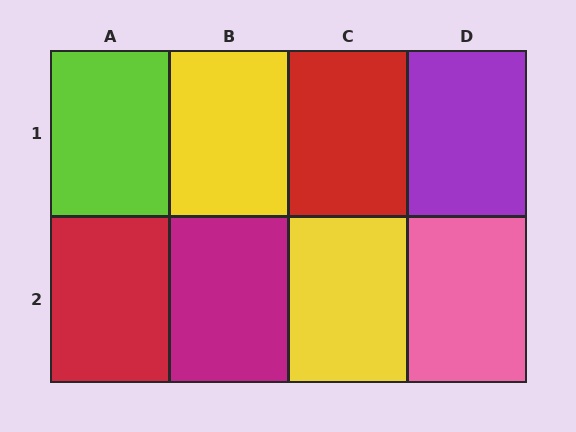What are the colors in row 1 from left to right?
Lime, yellow, red, purple.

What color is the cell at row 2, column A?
Red.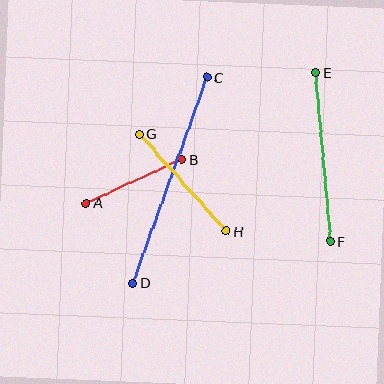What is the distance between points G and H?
The distance is approximately 130 pixels.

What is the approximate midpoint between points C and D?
The midpoint is at approximately (170, 180) pixels.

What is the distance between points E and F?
The distance is approximately 169 pixels.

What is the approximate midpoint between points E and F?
The midpoint is at approximately (323, 157) pixels.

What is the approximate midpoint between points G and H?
The midpoint is at approximately (183, 183) pixels.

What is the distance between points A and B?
The distance is approximately 105 pixels.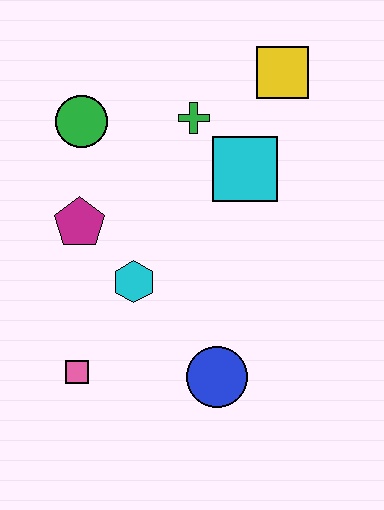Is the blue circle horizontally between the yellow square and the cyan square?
No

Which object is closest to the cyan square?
The green cross is closest to the cyan square.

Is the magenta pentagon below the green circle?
Yes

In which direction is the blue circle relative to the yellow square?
The blue circle is below the yellow square.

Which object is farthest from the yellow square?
The pink square is farthest from the yellow square.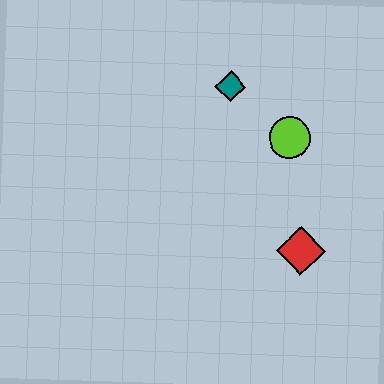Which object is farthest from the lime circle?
The red diamond is farthest from the lime circle.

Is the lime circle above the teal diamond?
No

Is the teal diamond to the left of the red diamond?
Yes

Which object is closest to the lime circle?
The teal diamond is closest to the lime circle.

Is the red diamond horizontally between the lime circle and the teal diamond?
No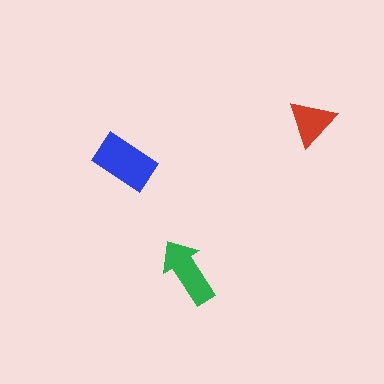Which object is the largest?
The blue rectangle.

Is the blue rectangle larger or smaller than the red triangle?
Larger.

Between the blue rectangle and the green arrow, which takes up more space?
The blue rectangle.